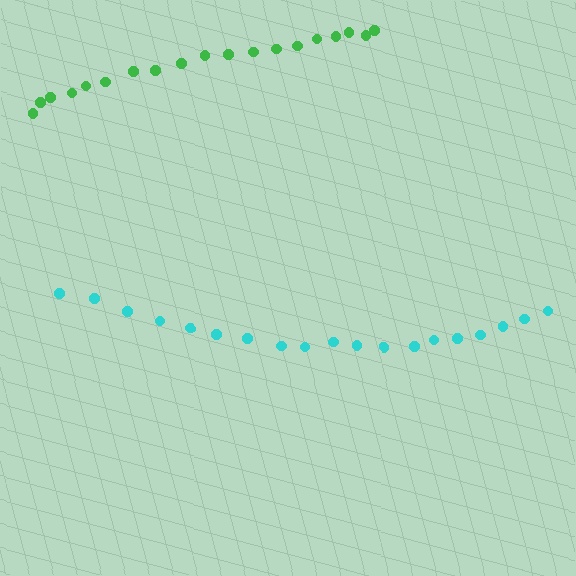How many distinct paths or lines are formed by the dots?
There are 2 distinct paths.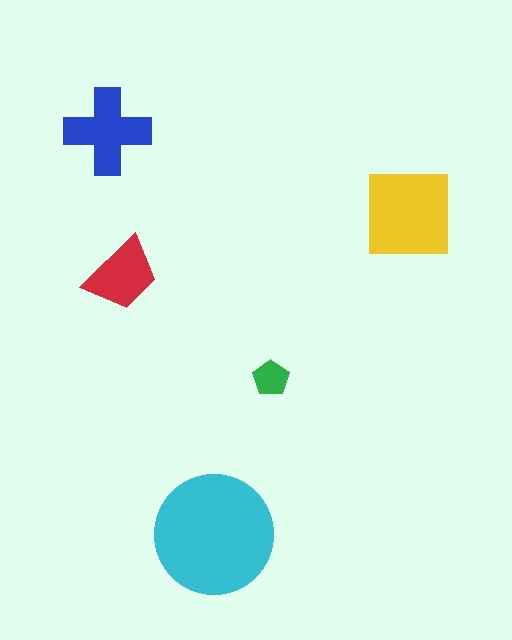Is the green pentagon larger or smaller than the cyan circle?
Smaller.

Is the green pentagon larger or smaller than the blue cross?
Smaller.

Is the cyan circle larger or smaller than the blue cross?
Larger.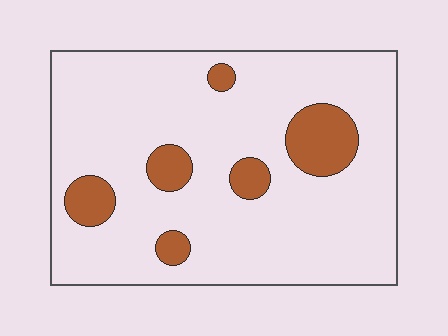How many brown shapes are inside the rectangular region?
6.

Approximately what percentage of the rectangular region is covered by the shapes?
Approximately 15%.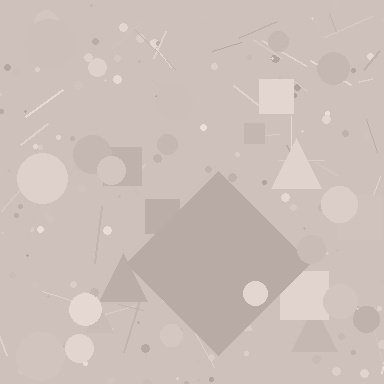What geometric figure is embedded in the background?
A diamond is embedded in the background.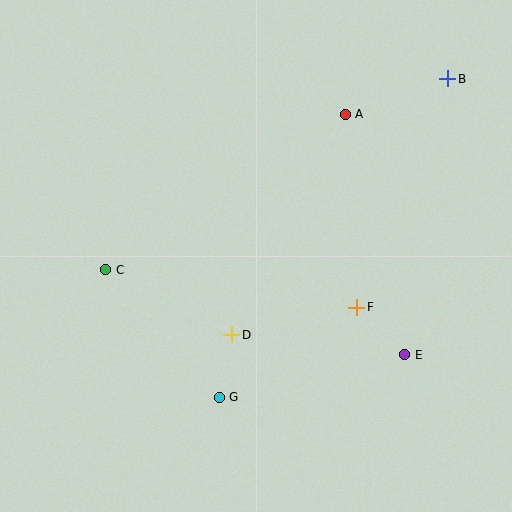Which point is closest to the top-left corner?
Point C is closest to the top-left corner.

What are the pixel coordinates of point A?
Point A is at (345, 114).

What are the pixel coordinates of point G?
Point G is at (219, 397).